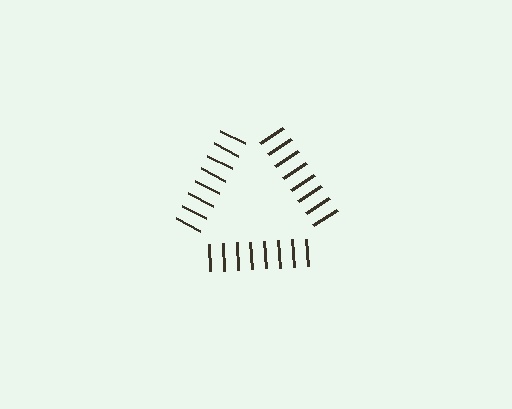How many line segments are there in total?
24 — 8 along each of the 3 edges.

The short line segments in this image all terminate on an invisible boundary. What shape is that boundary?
An illusory triangle — the line segments terminate on its edges but no continuous stroke is drawn.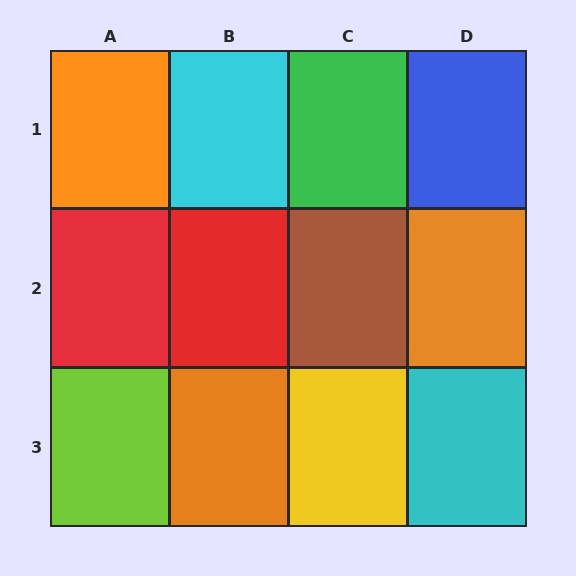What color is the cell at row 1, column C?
Green.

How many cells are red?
2 cells are red.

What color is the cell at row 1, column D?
Blue.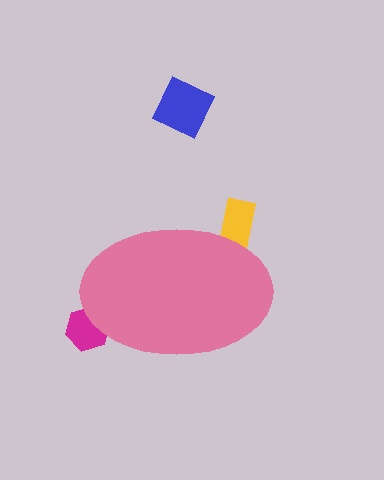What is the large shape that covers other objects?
A pink ellipse.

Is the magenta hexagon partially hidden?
Yes, the magenta hexagon is partially hidden behind the pink ellipse.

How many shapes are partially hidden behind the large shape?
2 shapes are partially hidden.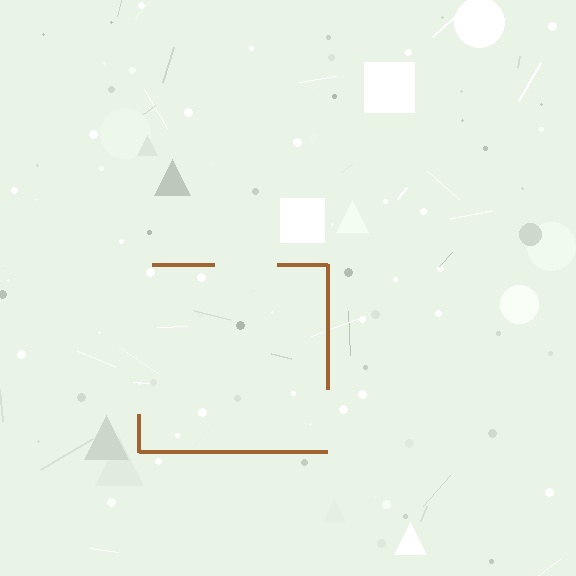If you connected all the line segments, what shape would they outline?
They would outline a square.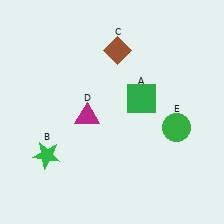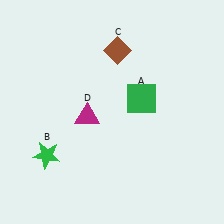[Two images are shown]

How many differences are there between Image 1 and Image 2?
There is 1 difference between the two images.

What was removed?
The green circle (E) was removed in Image 2.